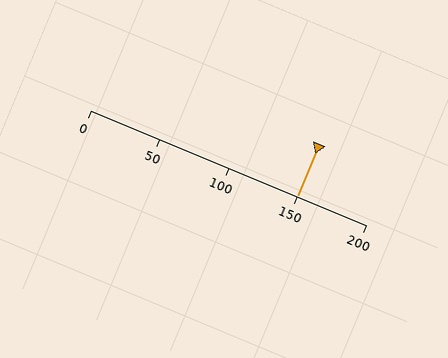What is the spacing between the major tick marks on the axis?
The major ticks are spaced 50 apart.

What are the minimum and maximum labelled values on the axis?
The axis runs from 0 to 200.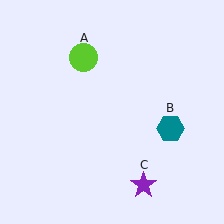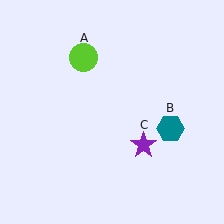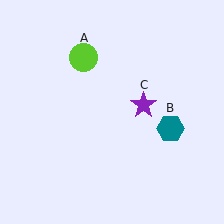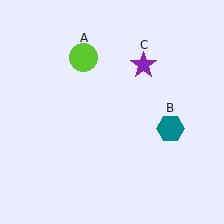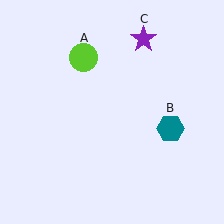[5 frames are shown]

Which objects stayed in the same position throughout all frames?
Lime circle (object A) and teal hexagon (object B) remained stationary.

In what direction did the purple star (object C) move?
The purple star (object C) moved up.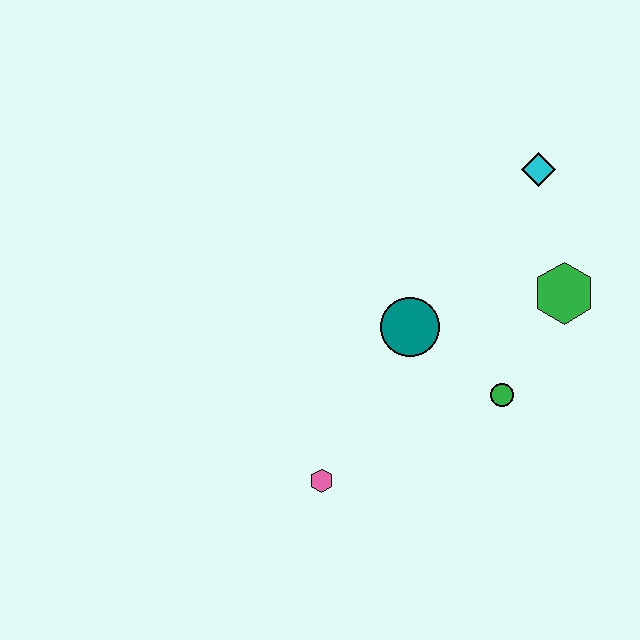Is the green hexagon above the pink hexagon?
Yes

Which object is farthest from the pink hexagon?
The cyan diamond is farthest from the pink hexagon.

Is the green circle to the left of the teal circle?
No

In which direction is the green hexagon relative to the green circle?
The green hexagon is above the green circle.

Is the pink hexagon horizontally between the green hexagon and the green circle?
No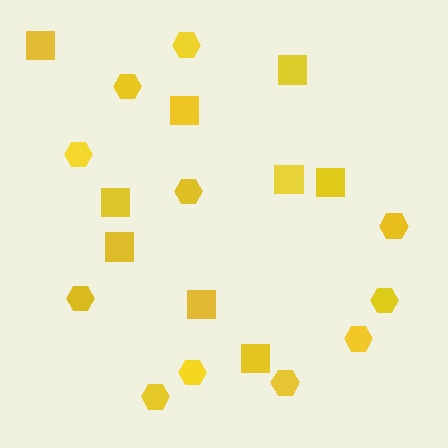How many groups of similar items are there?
There are 2 groups: one group of hexagons (11) and one group of squares (9).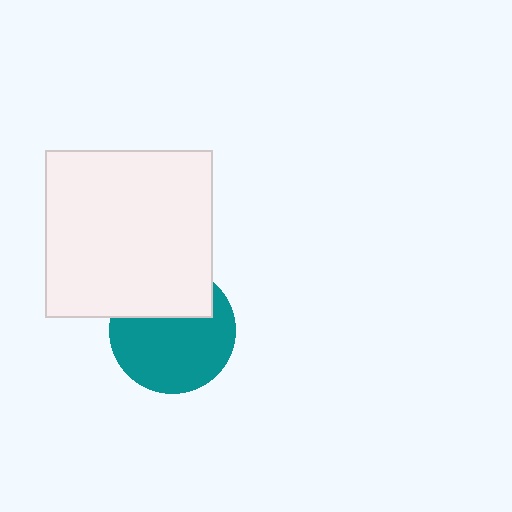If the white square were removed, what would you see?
You would see the complete teal circle.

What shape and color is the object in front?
The object in front is a white square.